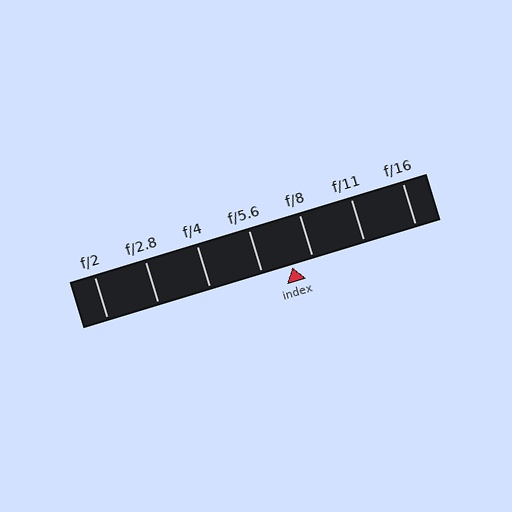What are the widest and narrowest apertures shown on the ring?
The widest aperture shown is f/2 and the narrowest is f/16.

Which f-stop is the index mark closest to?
The index mark is closest to f/8.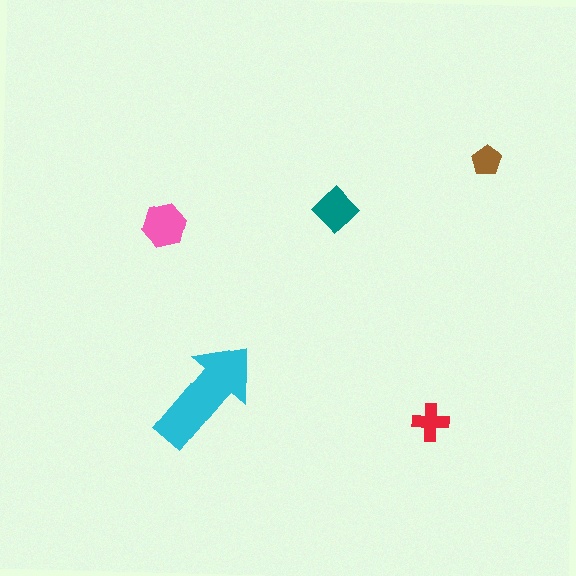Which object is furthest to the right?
The brown pentagon is rightmost.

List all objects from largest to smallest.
The cyan arrow, the pink hexagon, the teal diamond, the red cross, the brown pentagon.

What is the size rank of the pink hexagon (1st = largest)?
2nd.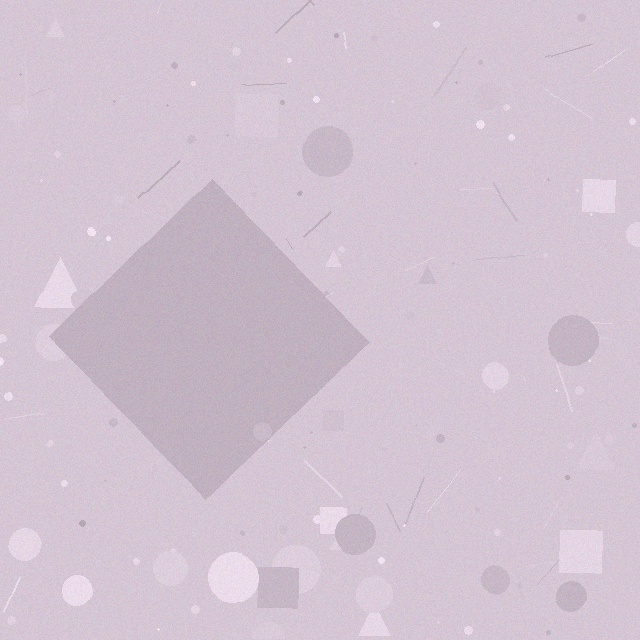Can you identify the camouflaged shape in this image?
The camouflaged shape is a diamond.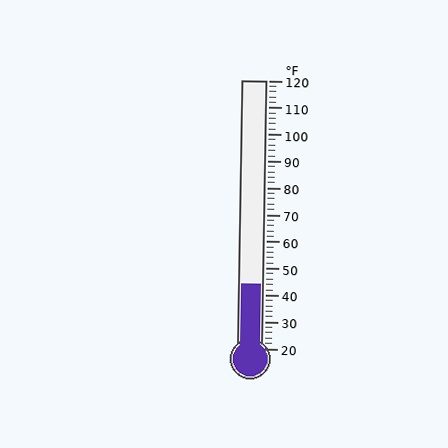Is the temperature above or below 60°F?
The temperature is below 60°F.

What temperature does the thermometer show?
The thermometer shows approximately 44°F.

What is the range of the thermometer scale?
The thermometer scale ranges from 20°F to 120°F.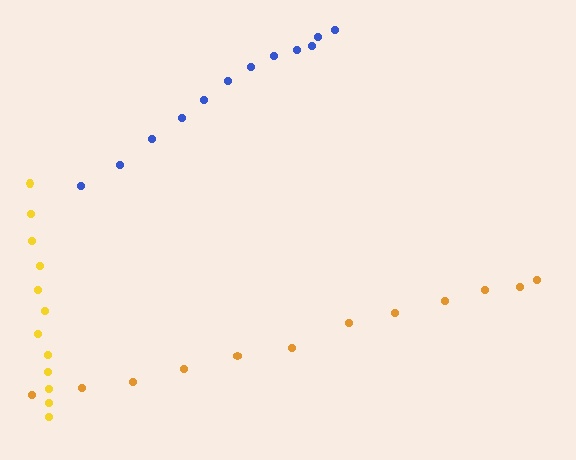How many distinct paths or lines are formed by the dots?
There are 3 distinct paths.